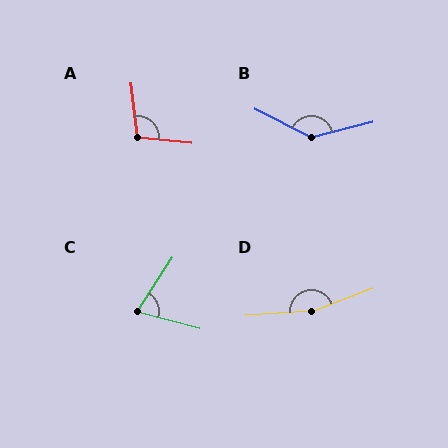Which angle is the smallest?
C, at approximately 71 degrees.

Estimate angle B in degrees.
Approximately 139 degrees.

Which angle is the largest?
D, at approximately 163 degrees.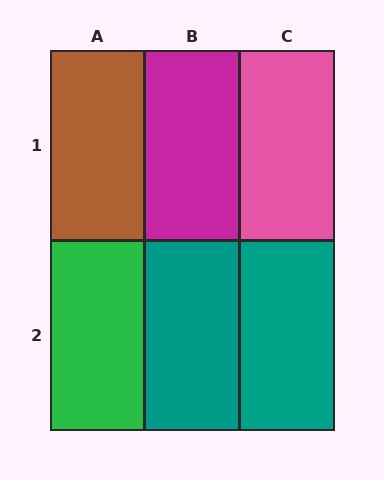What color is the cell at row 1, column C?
Pink.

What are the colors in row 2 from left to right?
Green, teal, teal.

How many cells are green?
1 cell is green.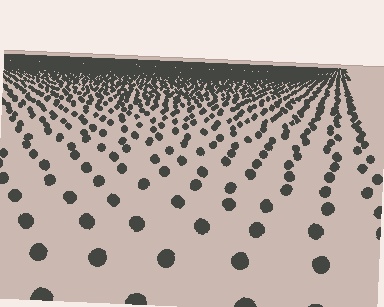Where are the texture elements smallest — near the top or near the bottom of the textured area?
Near the top.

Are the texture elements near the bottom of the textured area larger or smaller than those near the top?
Larger. Near the bottom, elements are closer to the viewer and appear at a bigger on-screen size.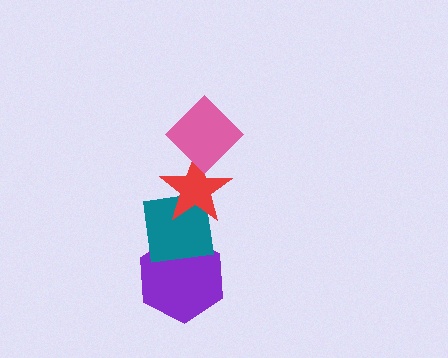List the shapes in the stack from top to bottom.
From top to bottom: the pink diamond, the red star, the teal square, the purple hexagon.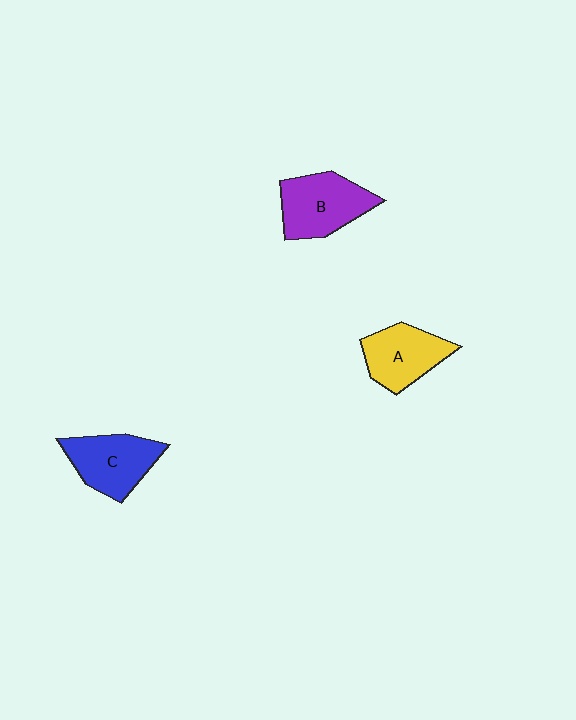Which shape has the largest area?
Shape B (purple).